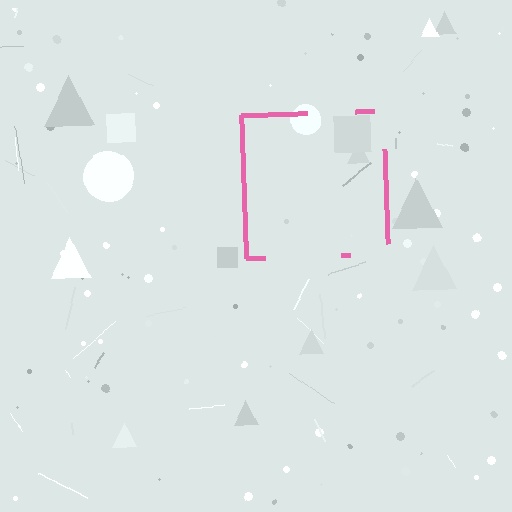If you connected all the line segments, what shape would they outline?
They would outline a square.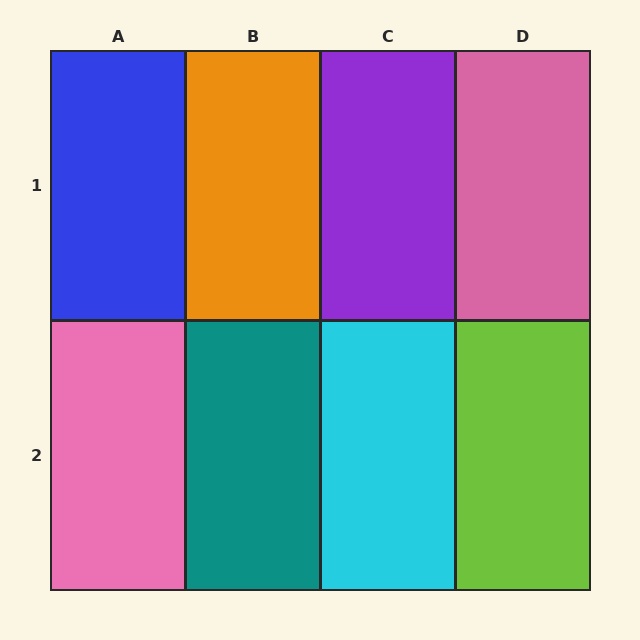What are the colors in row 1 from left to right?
Blue, orange, purple, pink.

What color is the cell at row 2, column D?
Lime.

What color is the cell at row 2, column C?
Cyan.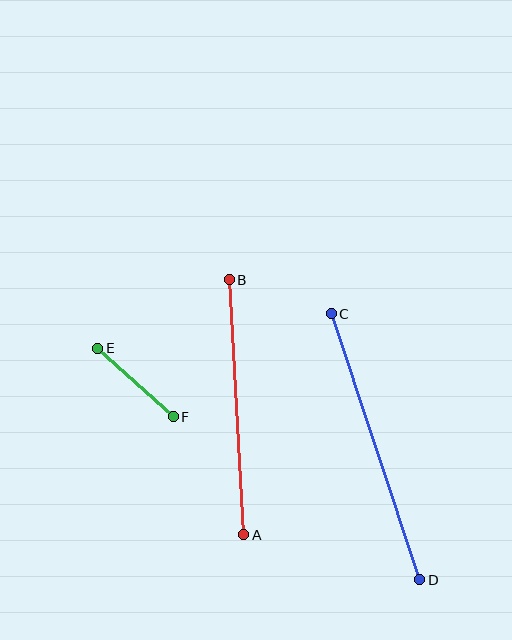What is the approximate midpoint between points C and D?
The midpoint is at approximately (375, 447) pixels.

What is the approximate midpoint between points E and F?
The midpoint is at approximately (135, 382) pixels.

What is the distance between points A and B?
The distance is approximately 255 pixels.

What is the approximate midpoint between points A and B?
The midpoint is at approximately (237, 407) pixels.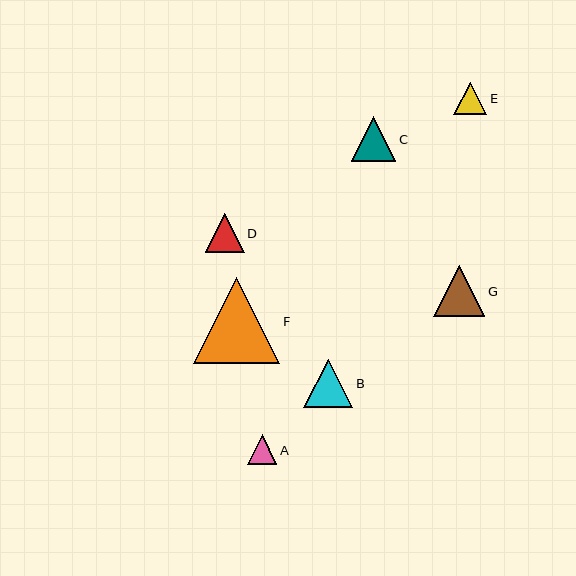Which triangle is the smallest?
Triangle A is the smallest with a size of approximately 30 pixels.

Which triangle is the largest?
Triangle F is the largest with a size of approximately 86 pixels.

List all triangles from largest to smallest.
From largest to smallest: F, G, B, C, D, E, A.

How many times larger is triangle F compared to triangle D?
Triangle F is approximately 2.2 times the size of triangle D.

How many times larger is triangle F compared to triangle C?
Triangle F is approximately 1.9 times the size of triangle C.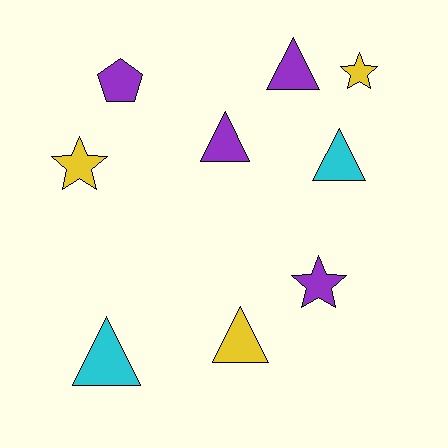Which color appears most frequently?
Purple, with 4 objects.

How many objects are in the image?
There are 9 objects.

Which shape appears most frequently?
Triangle, with 5 objects.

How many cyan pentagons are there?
There are no cyan pentagons.